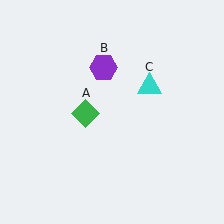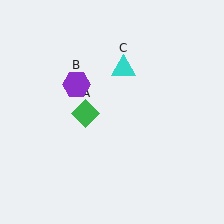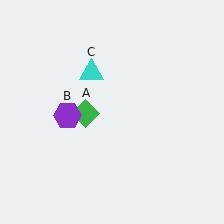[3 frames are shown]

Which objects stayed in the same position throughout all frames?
Green diamond (object A) remained stationary.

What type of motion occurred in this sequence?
The purple hexagon (object B), cyan triangle (object C) rotated counterclockwise around the center of the scene.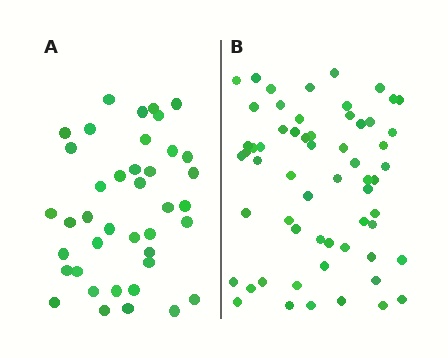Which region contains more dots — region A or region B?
Region B (the right region) has more dots.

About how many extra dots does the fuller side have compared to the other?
Region B has approximately 20 more dots than region A.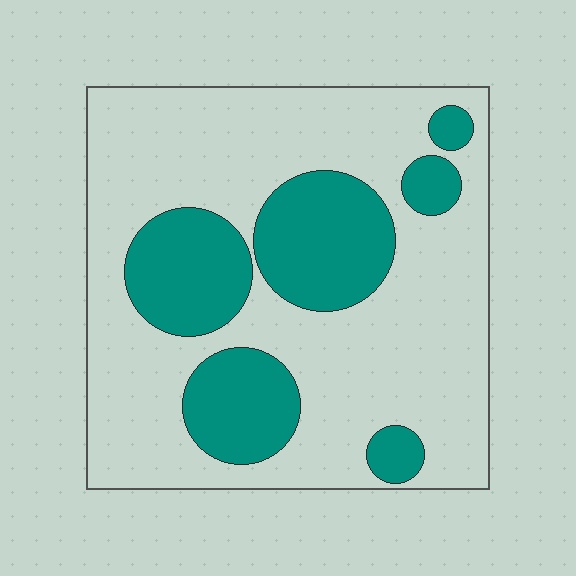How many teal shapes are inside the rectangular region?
6.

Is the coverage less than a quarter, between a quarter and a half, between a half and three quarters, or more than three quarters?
Between a quarter and a half.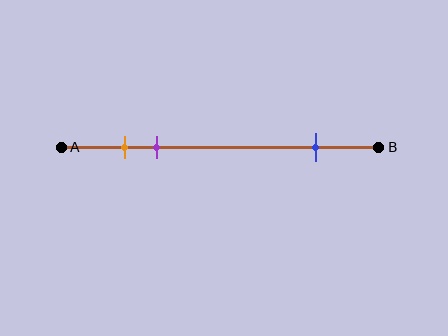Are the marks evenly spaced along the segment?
No, the marks are not evenly spaced.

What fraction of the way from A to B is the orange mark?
The orange mark is approximately 20% (0.2) of the way from A to B.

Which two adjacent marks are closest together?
The orange and purple marks are the closest adjacent pair.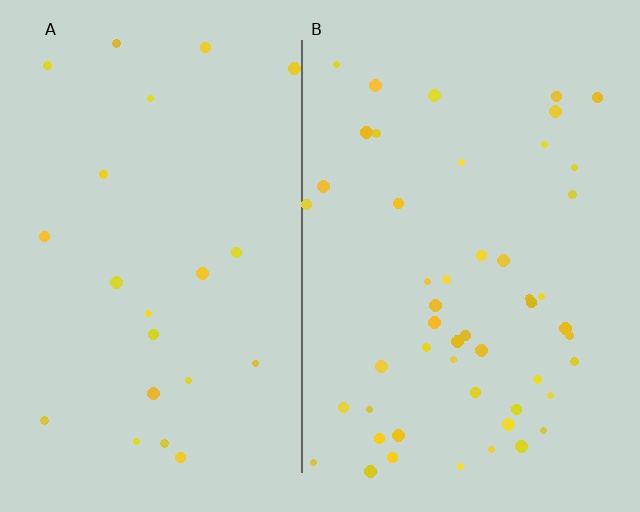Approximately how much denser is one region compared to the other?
Approximately 2.2× — region B over region A.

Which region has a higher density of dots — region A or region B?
B (the right).